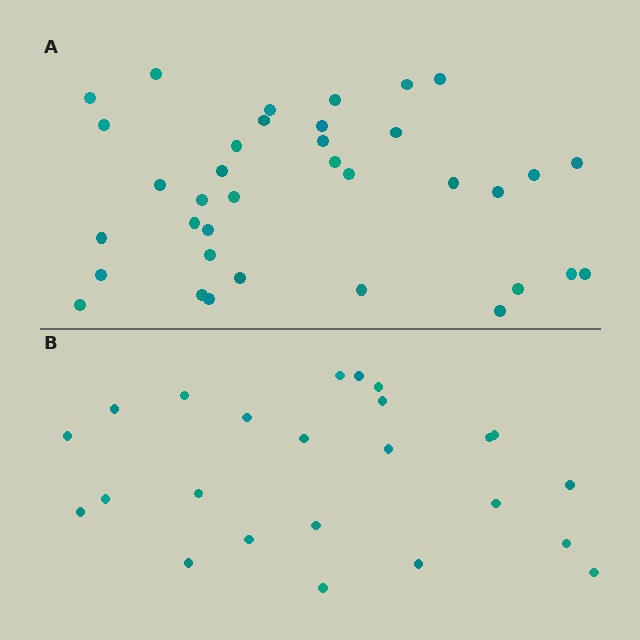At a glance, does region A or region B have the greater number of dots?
Region A (the top region) has more dots.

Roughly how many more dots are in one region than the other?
Region A has roughly 12 or so more dots than region B.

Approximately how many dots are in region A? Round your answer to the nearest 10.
About 40 dots. (The exact count is 36, which rounds to 40.)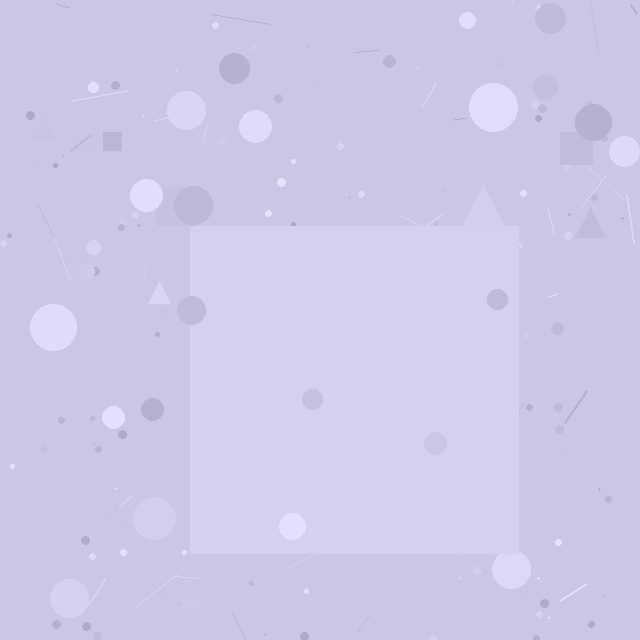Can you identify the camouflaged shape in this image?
The camouflaged shape is a square.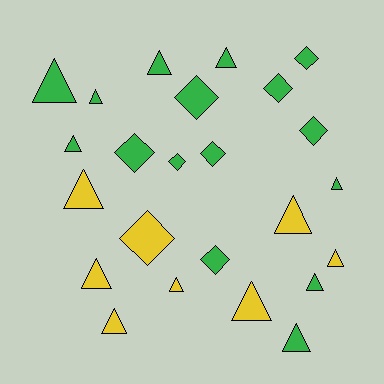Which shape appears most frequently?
Triangle, with 15 objects.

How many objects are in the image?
There are 24 objects.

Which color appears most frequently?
Green, with 16 objects.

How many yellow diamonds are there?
There is 1 yellow diamond.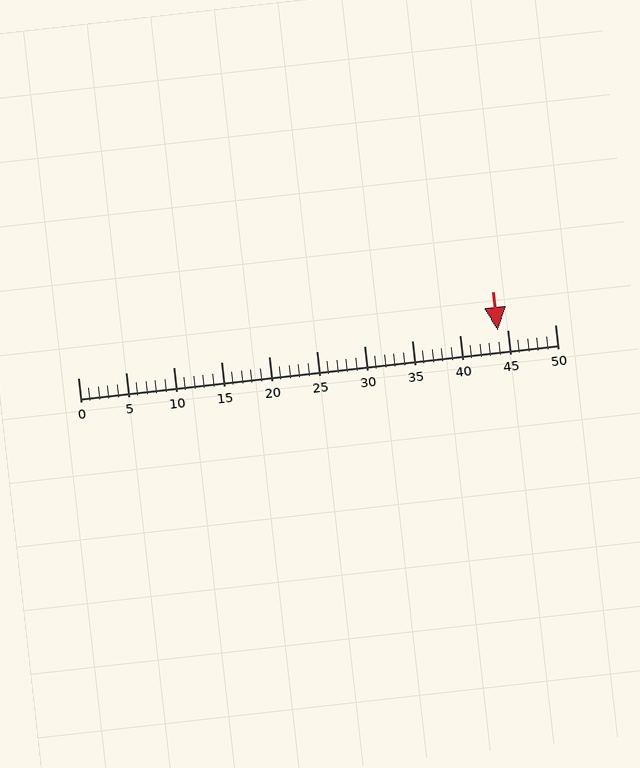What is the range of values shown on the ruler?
The ruler shows values from 0 to 50.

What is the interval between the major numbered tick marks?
The major tick marks are spaced 5 units apart.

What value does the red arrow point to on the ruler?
The red arrow points to approximately 44.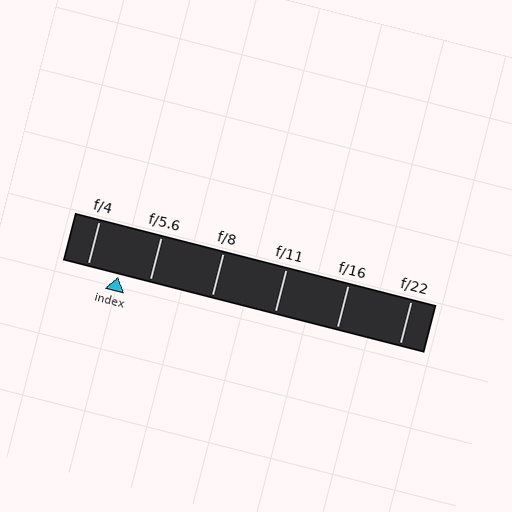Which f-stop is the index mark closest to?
The index mark is closest to f/5.6.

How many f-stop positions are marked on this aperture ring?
There are 6 f-stop positions marked.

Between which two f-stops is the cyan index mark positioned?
The index mark is between f/4 and f/5.6.